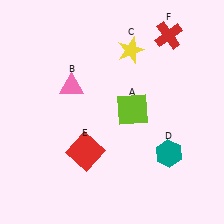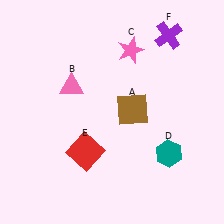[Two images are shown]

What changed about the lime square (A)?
In Image 1, A is lime. In Image 2, it changed to brown.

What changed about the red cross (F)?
In Image 1, F is red. In Image 2, it changed to purple.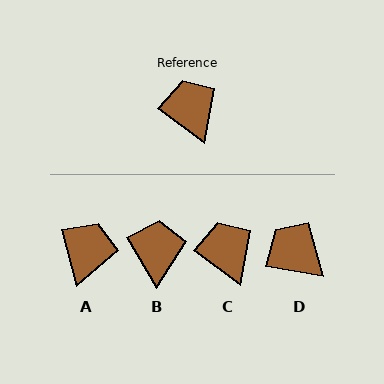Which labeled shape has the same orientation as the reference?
C.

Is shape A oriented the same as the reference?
No, it is off by about 39 degrees.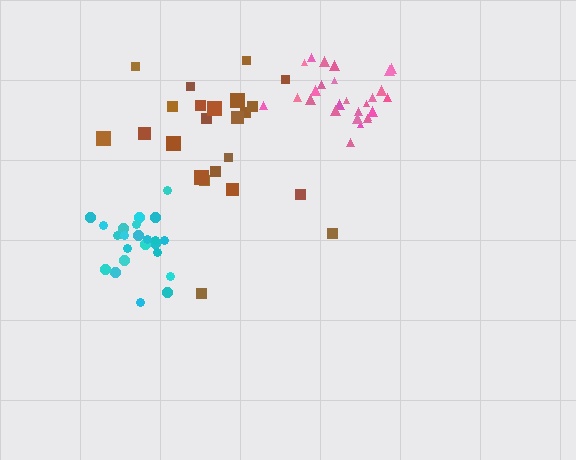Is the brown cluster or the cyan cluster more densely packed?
Cyan.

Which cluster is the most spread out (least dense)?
Brown.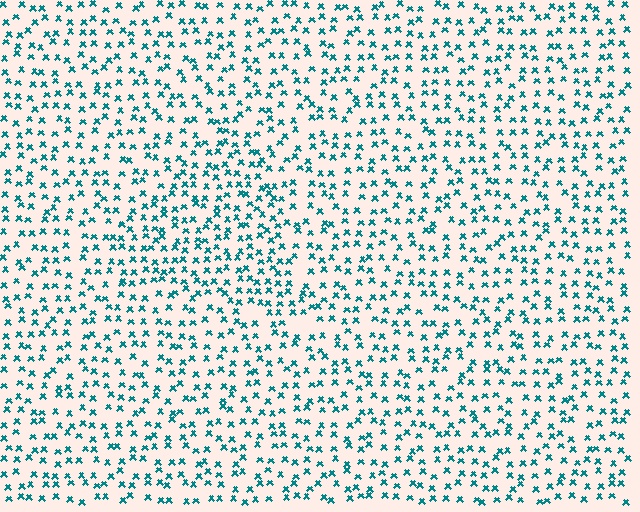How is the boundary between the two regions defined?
The boundary is defined by a change in element density (approximately 1.4x ratio). All elements are the same color, size, and shape.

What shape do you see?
I see a triangle.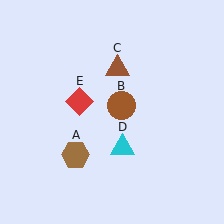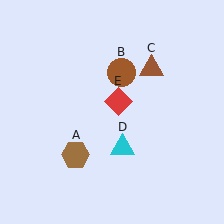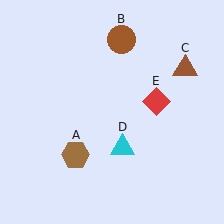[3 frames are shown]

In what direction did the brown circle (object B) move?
The brown circle (object B) moved up.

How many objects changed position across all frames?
3 objects changed position: brown circle (object B), brown triangle (object C), red diamond (object E).